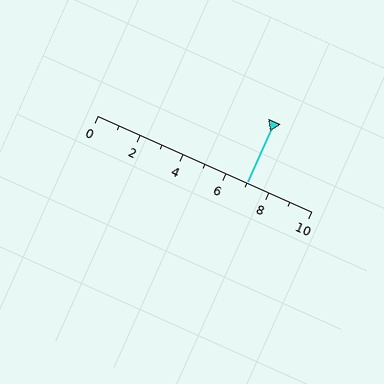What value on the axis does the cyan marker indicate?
The marker indicates approximately 7.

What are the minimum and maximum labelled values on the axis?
The axis runs from 0 to 10.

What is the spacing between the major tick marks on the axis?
The major ticks are spaced 2 apart.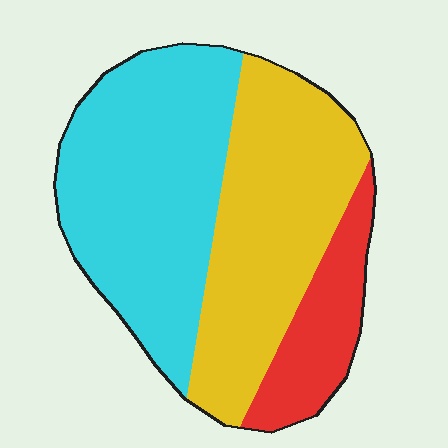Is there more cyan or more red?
Cyan.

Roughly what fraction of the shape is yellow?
Yellow covers around 40% of the shape.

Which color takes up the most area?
Cyan, at roughly 45%.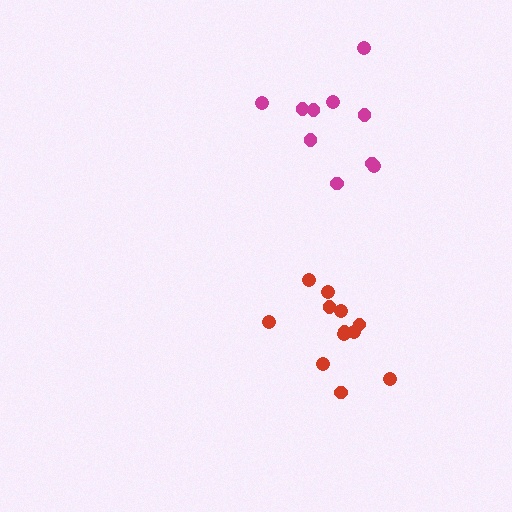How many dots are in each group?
Group 1: 10 dots, Group 2: 12 dots (22 total).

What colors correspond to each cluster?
The clusters are colored: magenta, red.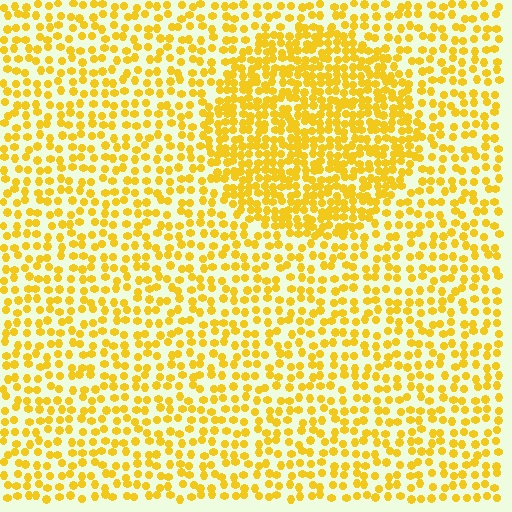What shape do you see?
I see a circle.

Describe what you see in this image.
The image contains small yellow elements arranged at two different densities. A circle-shaped region is visible where the elements are more densely packed than the surrounding area.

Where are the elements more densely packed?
The elements are more densely packed inside the circle boundary.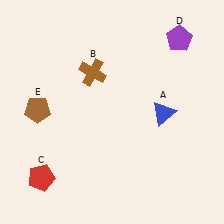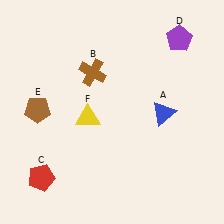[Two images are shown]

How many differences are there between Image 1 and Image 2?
There is 1 difference between the two images.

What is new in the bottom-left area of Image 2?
A yellow triangle (F) was added in the bottom-left area of Image 2.